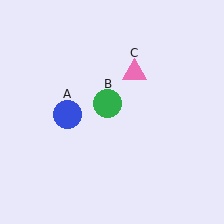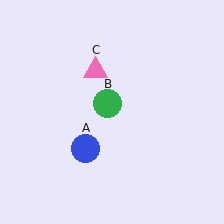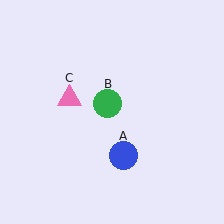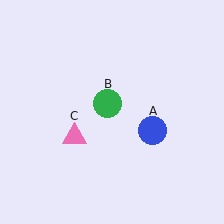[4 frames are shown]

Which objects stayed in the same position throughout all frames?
Green circle (object B) remained stationary.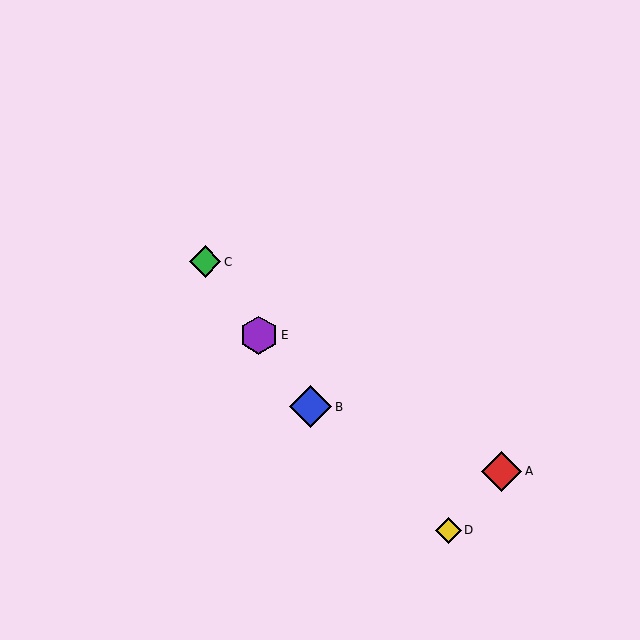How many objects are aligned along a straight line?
3 objects (B, C, E) are aligned along a straight line.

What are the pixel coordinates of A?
Object A is at (502, 471).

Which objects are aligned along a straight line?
Objects B, C, E are aligned along a straight line.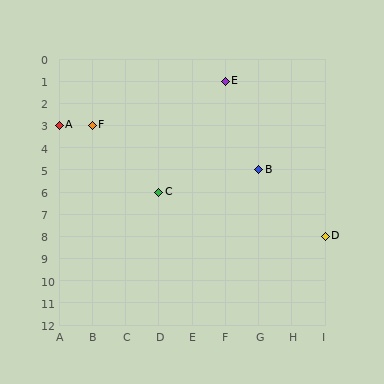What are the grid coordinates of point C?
Point C is at grid coordinates (D, 6).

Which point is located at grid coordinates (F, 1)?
Point E is at (F, 1).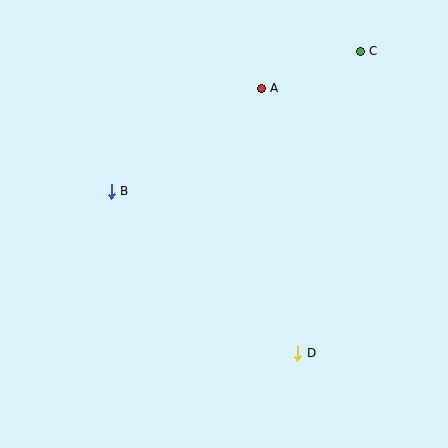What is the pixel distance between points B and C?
The distance between B and C is 285 pixels.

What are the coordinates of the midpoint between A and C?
The midpoint between A and C is at (311, 70).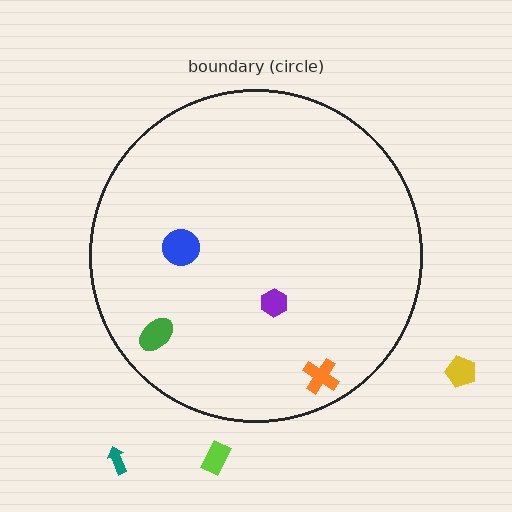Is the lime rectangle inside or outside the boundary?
Outside.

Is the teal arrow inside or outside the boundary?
Outside.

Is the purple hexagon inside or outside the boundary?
Inside.